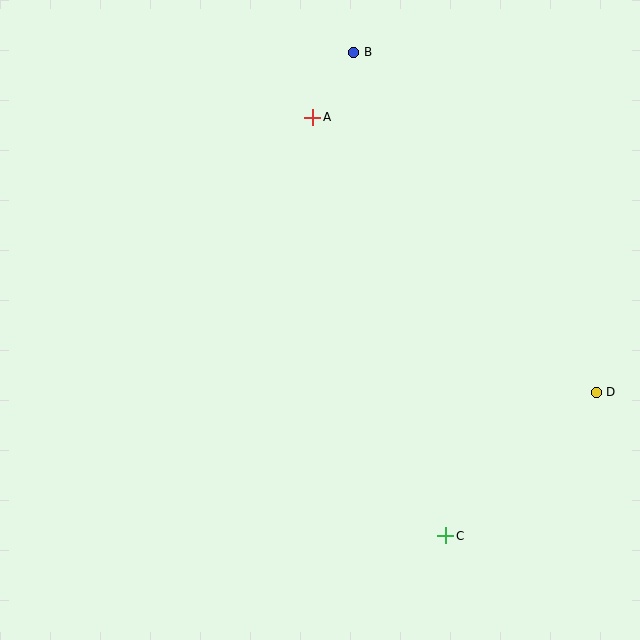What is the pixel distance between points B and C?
The distance between B and C is 492 pixels.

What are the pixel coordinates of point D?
Point D is at (596, 392).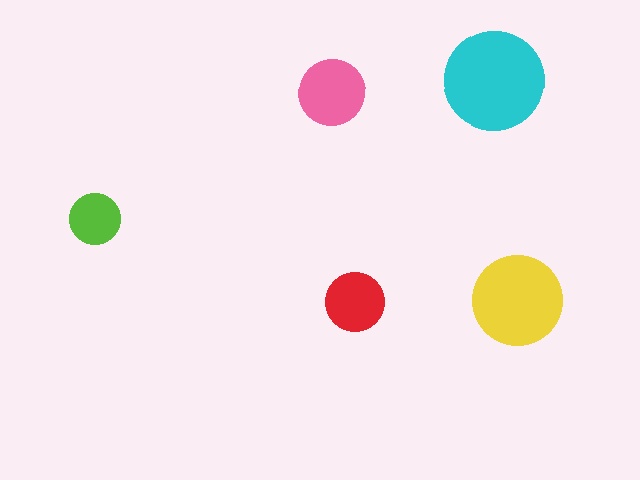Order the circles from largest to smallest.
the cyan one, the yellow one, the pink one, the red one, the lime one.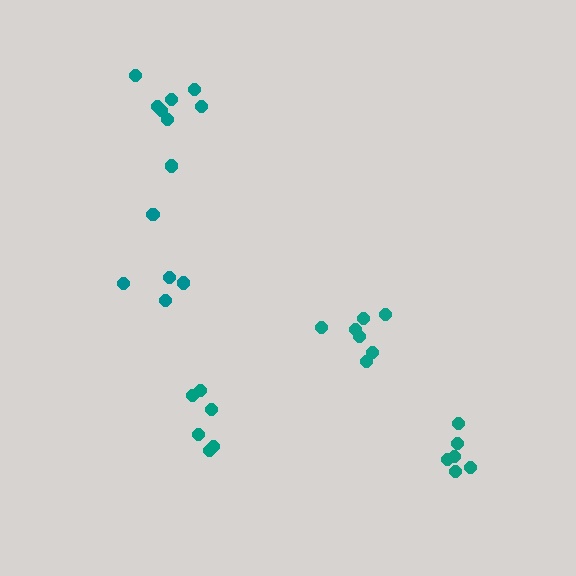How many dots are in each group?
Group 1: 6 dots, Group 2: 8 dots, Group 3: 7 dots, Group 4: 5 dots, Group 5: 6 dots (32 total).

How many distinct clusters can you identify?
There are 5 distinct clusters.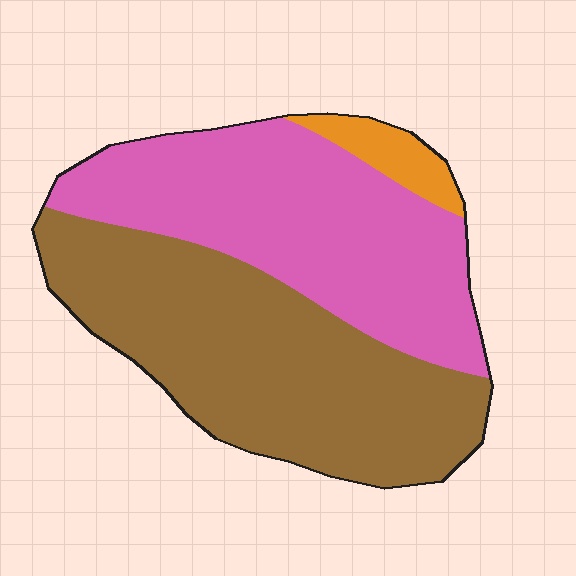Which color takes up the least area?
Orange, at roughly 5%.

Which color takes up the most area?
Brown, at roughly 50%.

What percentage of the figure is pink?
Pink takes up about two fifths (2/5) of the figure.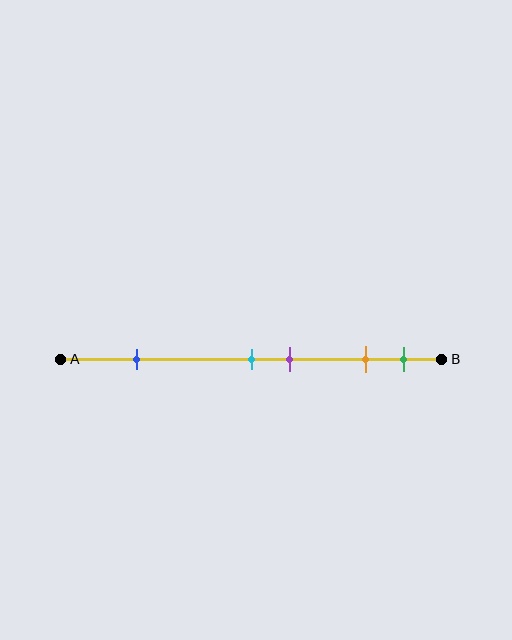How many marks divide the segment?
There are 5 marks dividing the segment.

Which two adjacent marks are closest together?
The cyan and purple marks are the closest adjacent pair.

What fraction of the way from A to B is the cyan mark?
The cyan mark is approximately 50% (0.5) of the way from A to B.